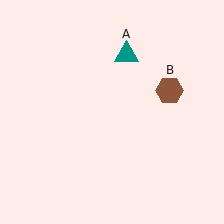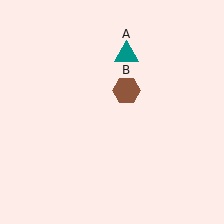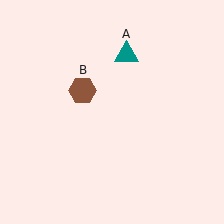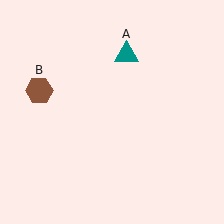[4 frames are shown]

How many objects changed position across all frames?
1 object changed position: brown hexagon (object B).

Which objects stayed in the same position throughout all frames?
Teal triangle (object A) remained stationary.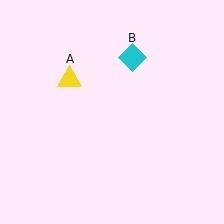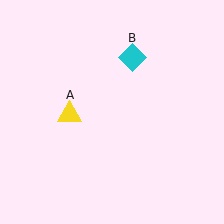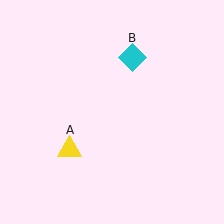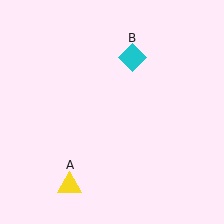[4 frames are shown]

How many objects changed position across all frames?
1 object changed position: yellow triangle (object A).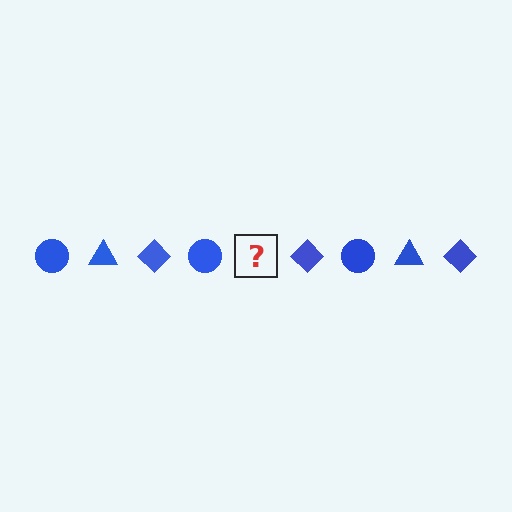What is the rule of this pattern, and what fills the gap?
The rule is that the pattern cycles through circle, triangle, diamond shapes in blue. The gap should be filled with a blue triangle.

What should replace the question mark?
The question mark should be replaced with a blue triangle.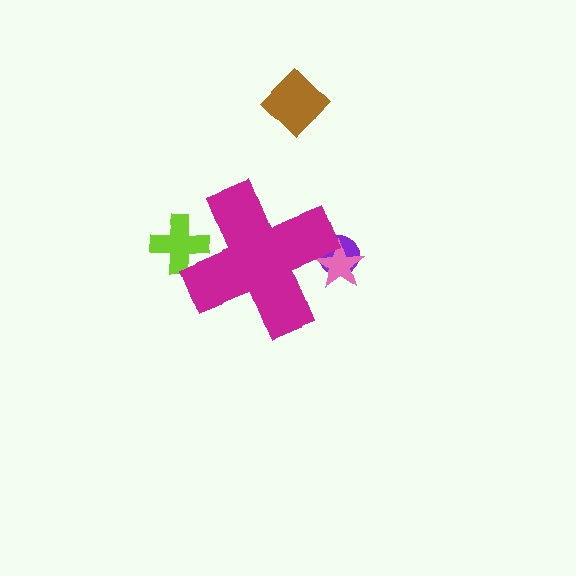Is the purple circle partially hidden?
Yes, the purple circle is partially hidden behind the magenta cross.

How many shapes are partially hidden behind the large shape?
3 shapes are partially hidden.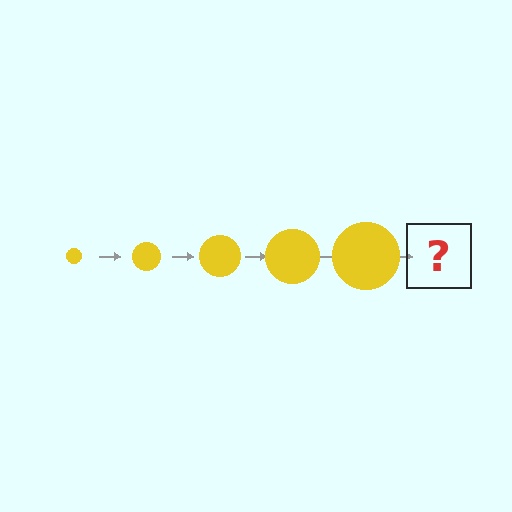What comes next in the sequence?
The next element should be a yellow circle, larger than the previous one.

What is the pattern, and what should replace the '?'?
The pattern is that the circle gets progressively larger each step. The '?' should be a yellow circle, larger than the previous one.